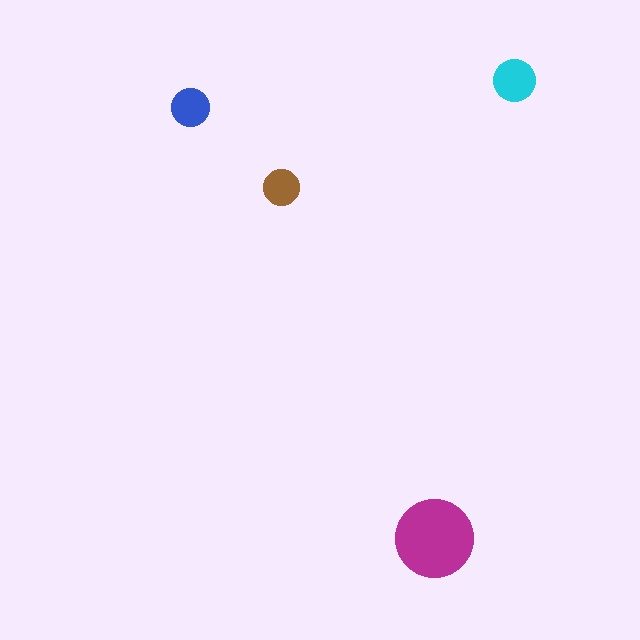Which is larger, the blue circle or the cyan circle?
The cyan one.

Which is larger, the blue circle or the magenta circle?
The magenta one.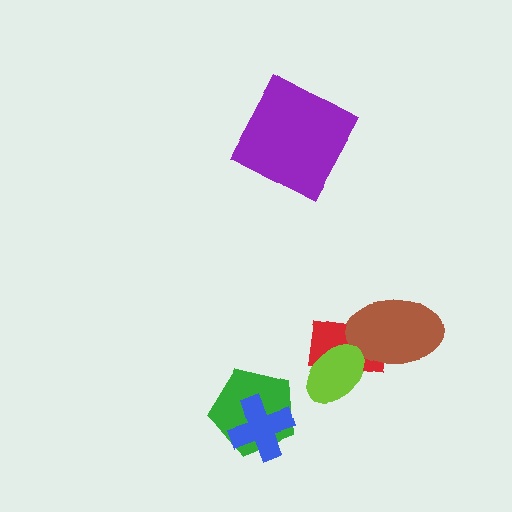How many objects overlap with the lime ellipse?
2 objects overlap with the lime ellipse.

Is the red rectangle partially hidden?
Yes, it is partially covered by another shape.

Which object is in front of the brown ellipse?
The lime ellipse is in front of the brown ellipse.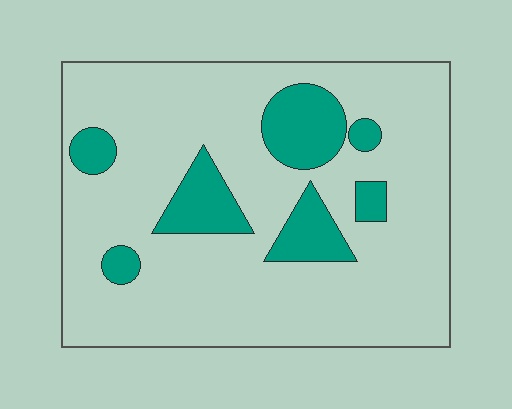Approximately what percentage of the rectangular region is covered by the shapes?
Approximately 20%.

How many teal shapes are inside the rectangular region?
7.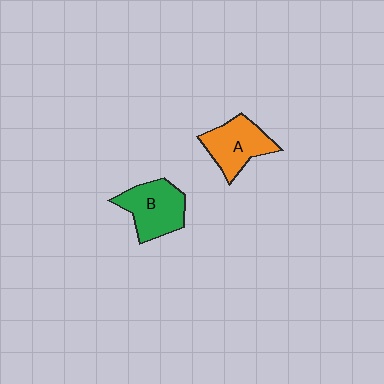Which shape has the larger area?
Shape B (green).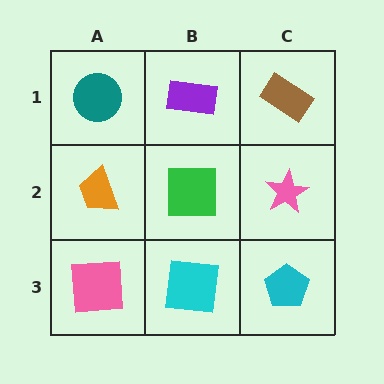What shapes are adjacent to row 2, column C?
A brown rectangle (row 1, column C), a cyan pentagon (row 3, column C), a green square (row 2, column B).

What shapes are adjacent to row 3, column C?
A pink star (row 2, column C), a cyan square (row 3, column B).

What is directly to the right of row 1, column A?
A purple rectangle.